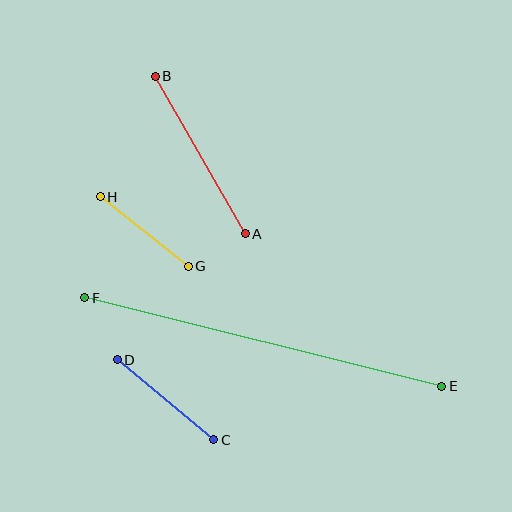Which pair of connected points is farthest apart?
Points E and F are farthest apart.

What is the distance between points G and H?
The distance is approximately 112 pixels.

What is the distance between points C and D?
The distance is approximately 126 pixels.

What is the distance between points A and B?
The distance is approximately 181 pixels.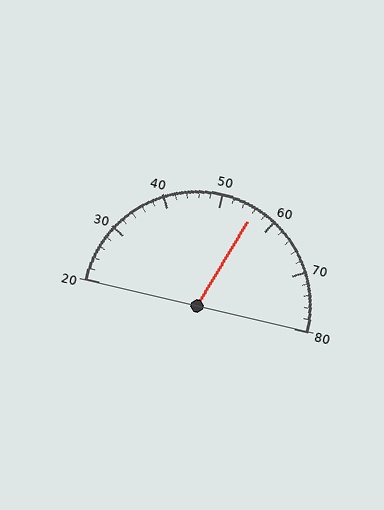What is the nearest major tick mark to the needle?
The nearest major tick mark is 60.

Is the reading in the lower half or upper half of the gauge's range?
The reading is in the upper half of the range (20 to 80).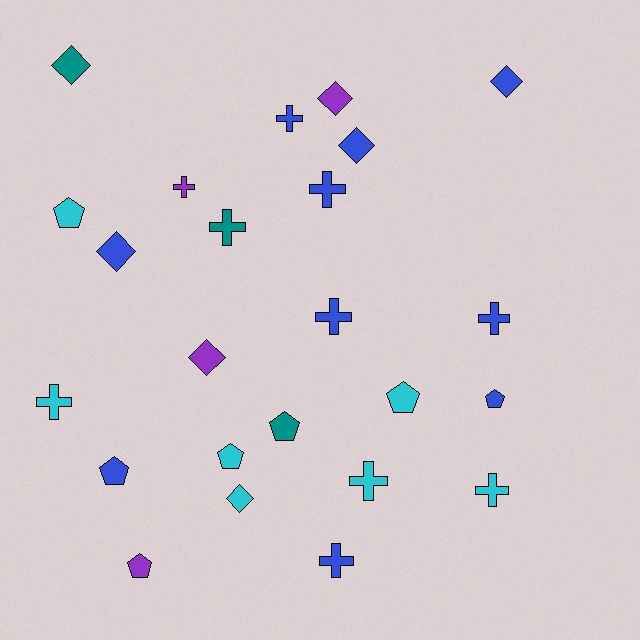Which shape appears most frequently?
Cross, with 10 objects.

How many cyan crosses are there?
There are 3 cyan crosses.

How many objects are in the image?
There are 24 objects.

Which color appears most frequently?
Blue, with 10 objects.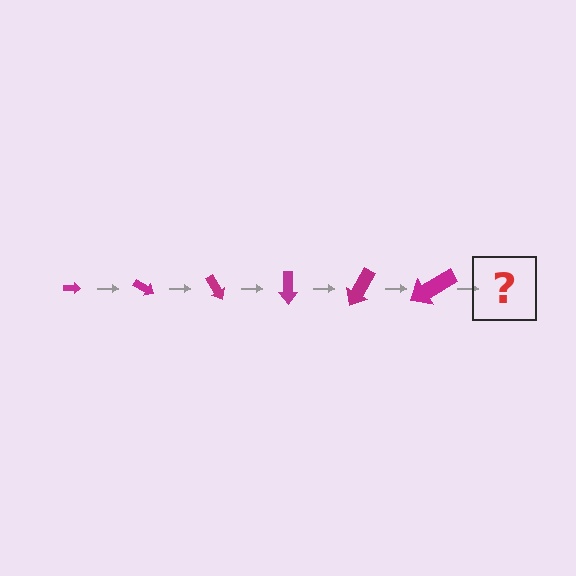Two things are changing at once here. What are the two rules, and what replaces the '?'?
The two rules are that the arrow grows larger each step and it rotates 30 degrees each step. The '?' should be an arrow, larger than the previous one and rotated 180 degrees from the start.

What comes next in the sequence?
The next element should be an arrow, larger than the previous one and rotated 180 degrees from the start.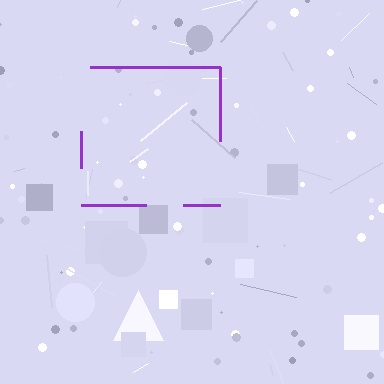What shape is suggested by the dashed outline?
The dashed outline suggests a square.